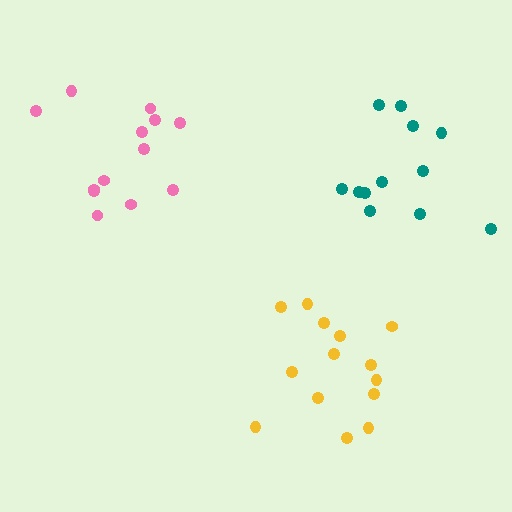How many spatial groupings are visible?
There are 3 spatial groupings.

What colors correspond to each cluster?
The clusters are colored: yellow, pink, teal.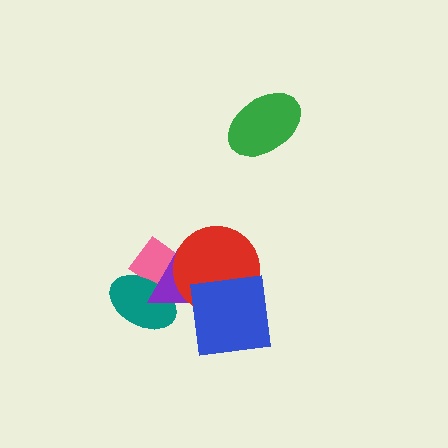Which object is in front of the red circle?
The blue square is in front of the red circle.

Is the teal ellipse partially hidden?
Yes, it is partially covered by another shape.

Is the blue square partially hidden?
No, no other shape covers it.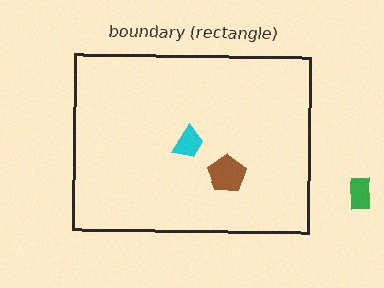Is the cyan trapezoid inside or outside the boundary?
Inside.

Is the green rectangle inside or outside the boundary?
Outside.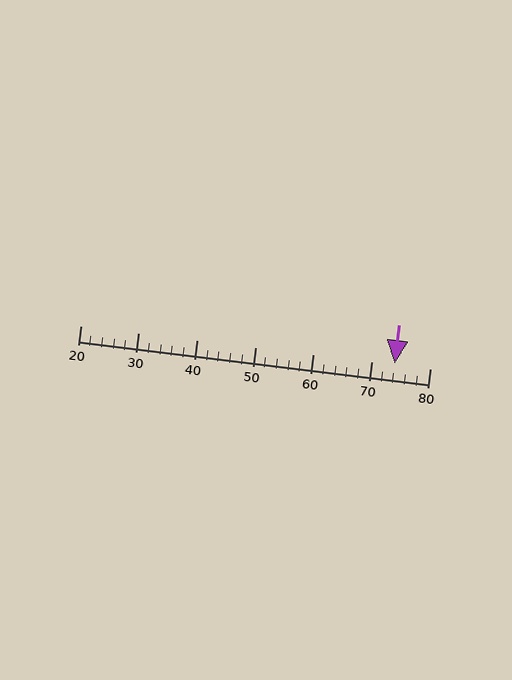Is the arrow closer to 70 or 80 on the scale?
The arrow is closer to 70.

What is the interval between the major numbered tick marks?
The major tick marks are spaced 10 units apart.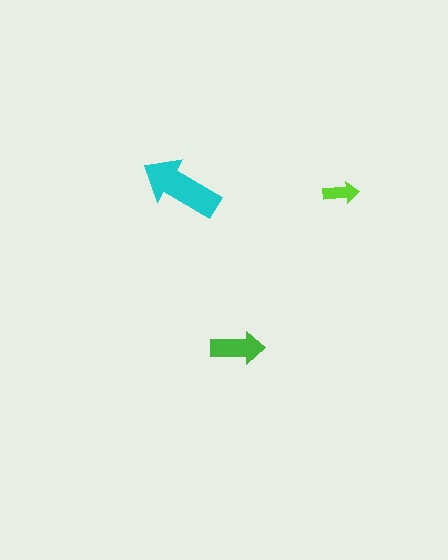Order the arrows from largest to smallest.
the cyan one, the green one, the lime one.